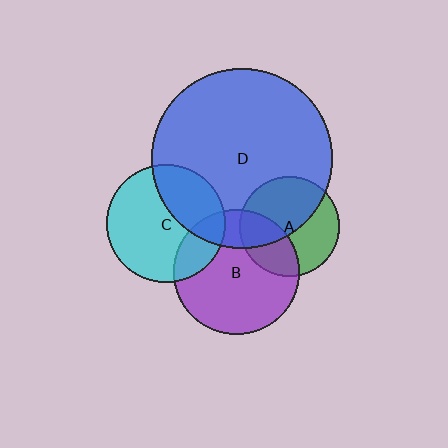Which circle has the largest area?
Circle D (blue).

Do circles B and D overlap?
Yes.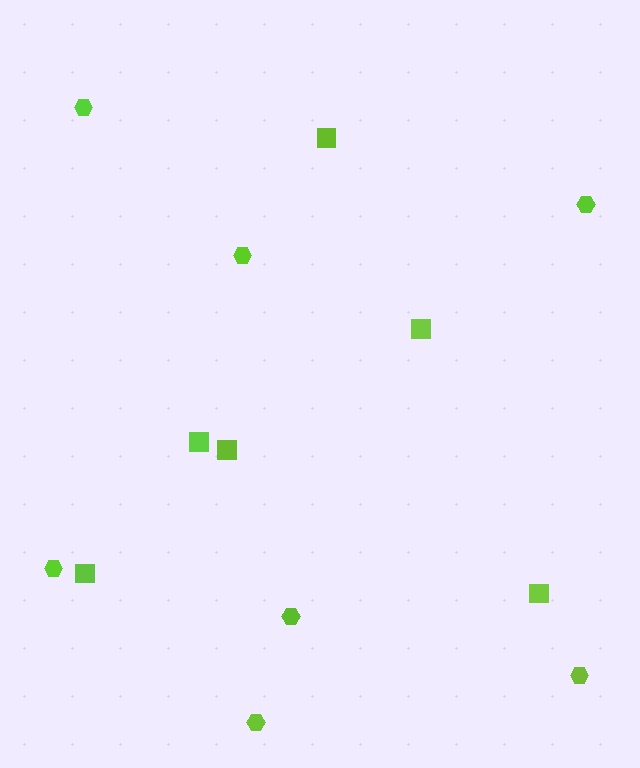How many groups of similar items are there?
There are 2 groups: one group of squares (6) and one group of hexagons (7).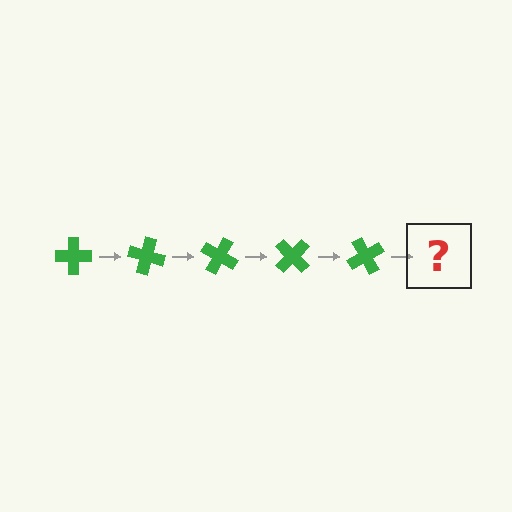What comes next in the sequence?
The next element should be a green cross rotated 75 degrees.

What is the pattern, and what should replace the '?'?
The pattern is that the cross rotates 15 degrees each step. The '?' should be a green cross rotated 75 degrees.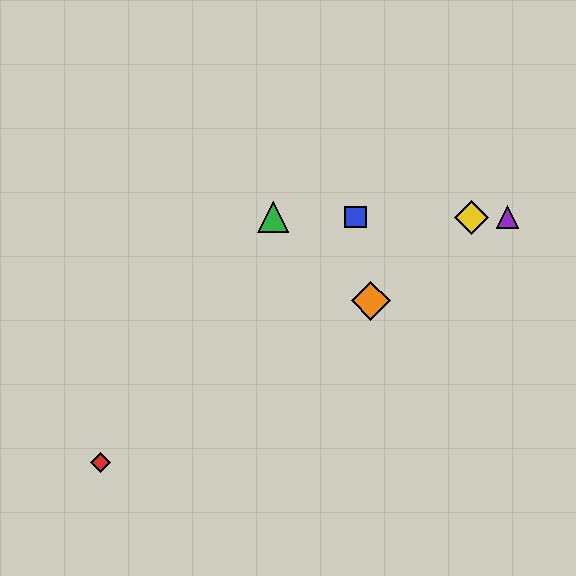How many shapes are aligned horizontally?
4 shapes (the blue square, the green triangle, the yellow diamond, the purple triangle) are aligned horizontally.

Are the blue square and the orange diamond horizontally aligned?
No, the blue square is at y≈217 and the orange diamond is at y≈301.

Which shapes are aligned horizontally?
The blue square, the green triangle, the yellow diamond, the purple triangle are aligned horizontally.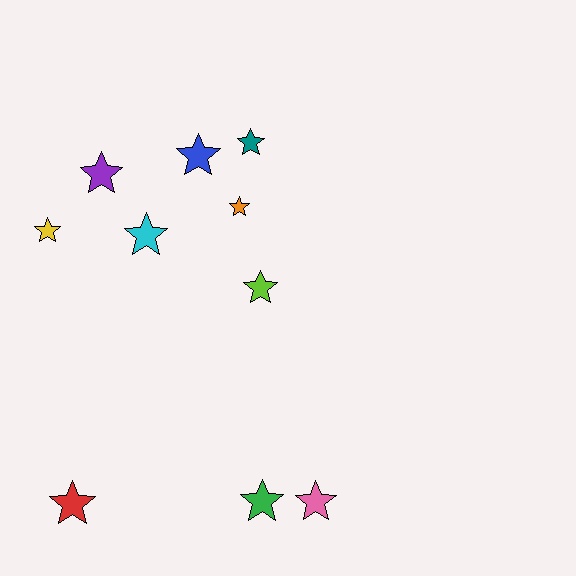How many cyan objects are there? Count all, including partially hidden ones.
There is 1 cyan object.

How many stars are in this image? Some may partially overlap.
There are 10 stars.